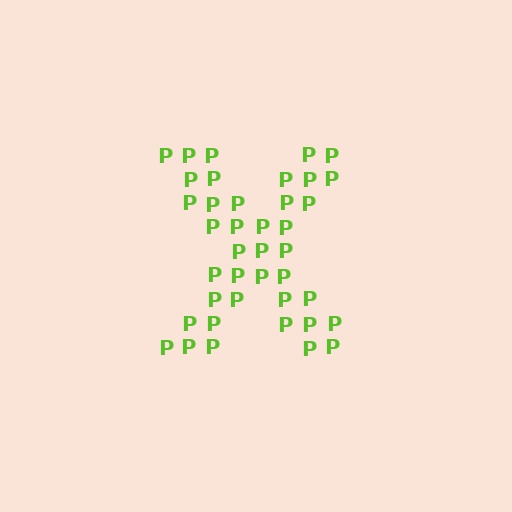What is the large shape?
The large shape is the letter X.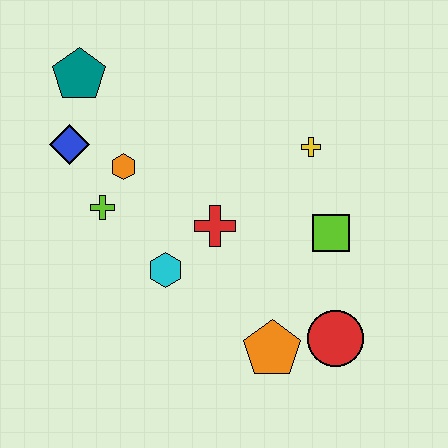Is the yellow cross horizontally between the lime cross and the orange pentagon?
No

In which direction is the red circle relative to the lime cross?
The red circle is to the right of the lime cross.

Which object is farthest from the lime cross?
The red circle is farthest from the lime cross.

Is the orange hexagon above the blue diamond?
No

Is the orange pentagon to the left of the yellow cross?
Yes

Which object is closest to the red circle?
The orange pentagon is closest to the red circle.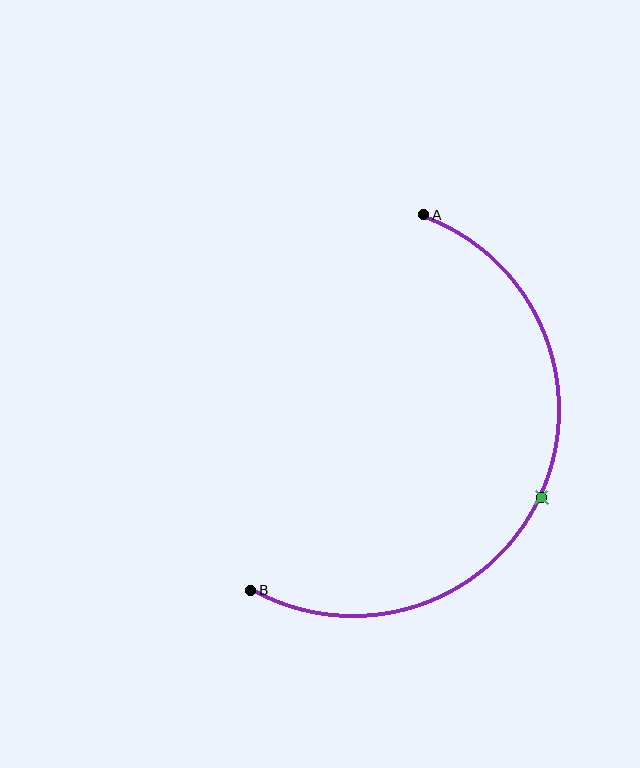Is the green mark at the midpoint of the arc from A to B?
Yes. The green mark lies on the arc at equal arc-length from both A and B — it is the arc midpoint.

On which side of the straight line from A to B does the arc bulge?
The arc bulges to the right of the straight line connecting A and B.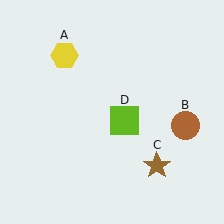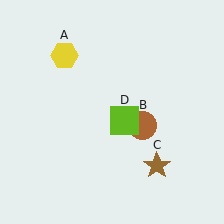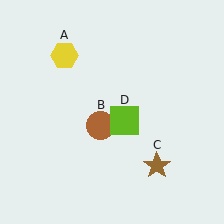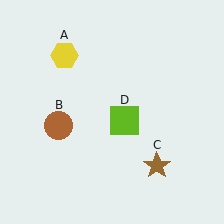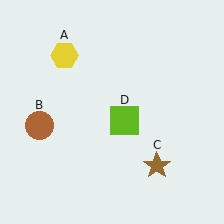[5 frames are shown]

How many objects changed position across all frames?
1 object changed position: brown circle (object B).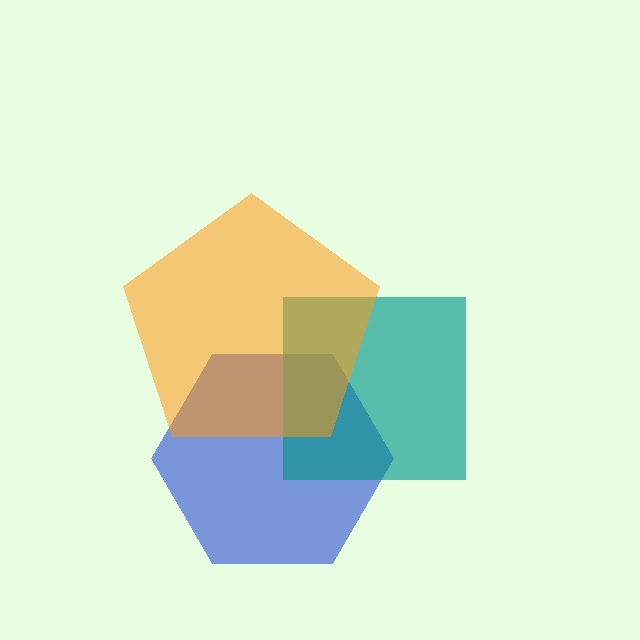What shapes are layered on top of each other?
The layered shapes are: a blue hexagon, a teal square, an orange pentagon.